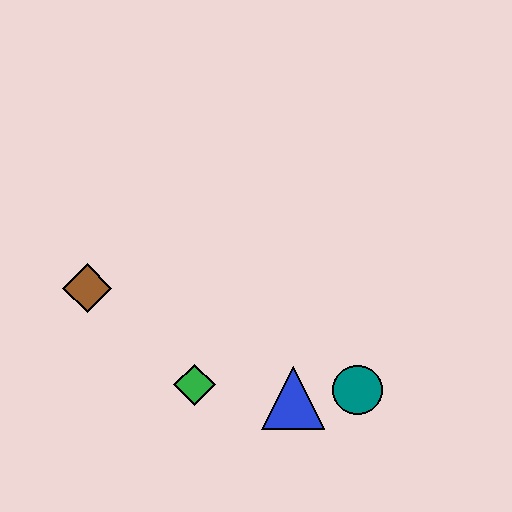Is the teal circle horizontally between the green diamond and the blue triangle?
No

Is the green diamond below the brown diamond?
Yes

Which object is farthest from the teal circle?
The brown diamond is farthest from the teal circle.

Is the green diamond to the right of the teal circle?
No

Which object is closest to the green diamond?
The blue triangle is closest to the green diamond.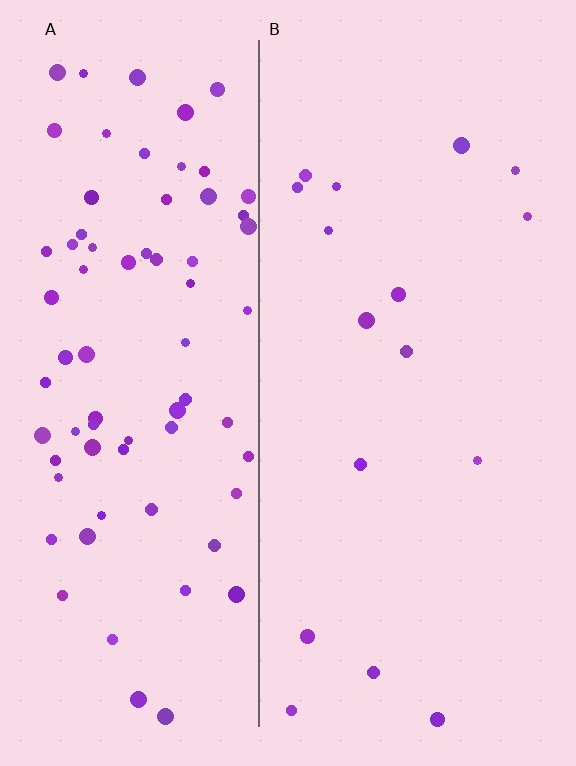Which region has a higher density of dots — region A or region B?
A (the left).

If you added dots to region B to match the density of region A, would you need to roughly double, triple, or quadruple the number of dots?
Approximately quadruple.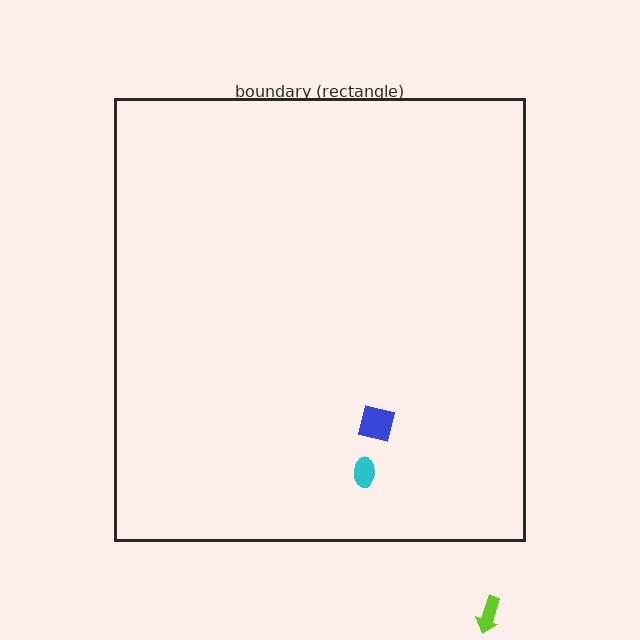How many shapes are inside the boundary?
2 inside, 1 outside.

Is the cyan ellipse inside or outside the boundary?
Inside.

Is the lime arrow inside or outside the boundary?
Outside.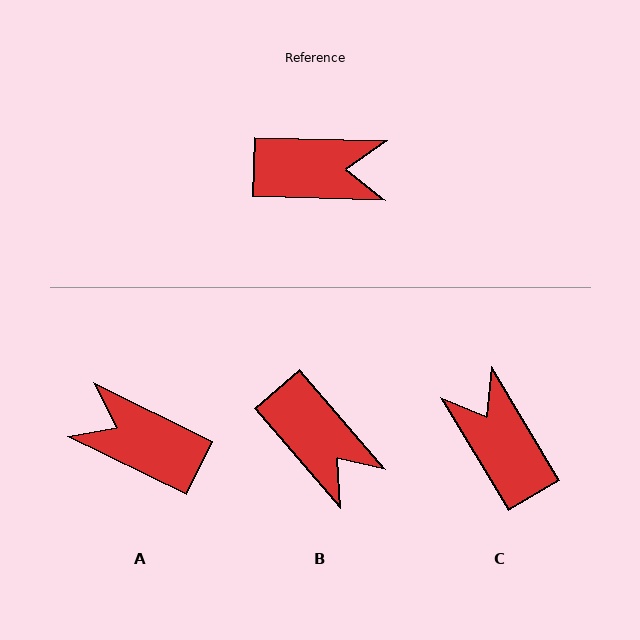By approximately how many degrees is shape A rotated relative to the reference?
Approximately 156 degrees counter-clockwise.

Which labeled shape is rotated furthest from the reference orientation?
A, about 156 degrees away.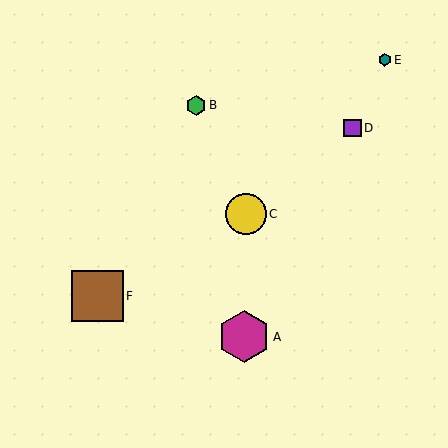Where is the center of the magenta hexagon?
The center of the magenta hexagon is at (244, 337).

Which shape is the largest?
The magenta hexagon (labeled A) is the largest.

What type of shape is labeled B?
Shape B is a green hexagon.